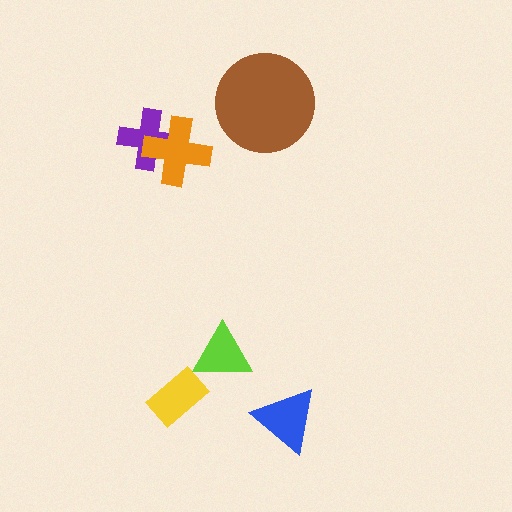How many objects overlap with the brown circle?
0 objects overlap with the brown circle.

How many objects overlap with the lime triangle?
0 objects overlap with the lime triangle.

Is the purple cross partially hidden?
Yes, it is partially covered by another shape.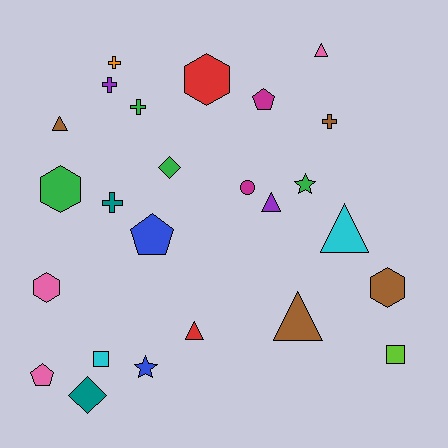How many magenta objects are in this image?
There are 2 magenta objects.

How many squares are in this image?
There are 2 squares.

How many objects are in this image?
There are 25 objects.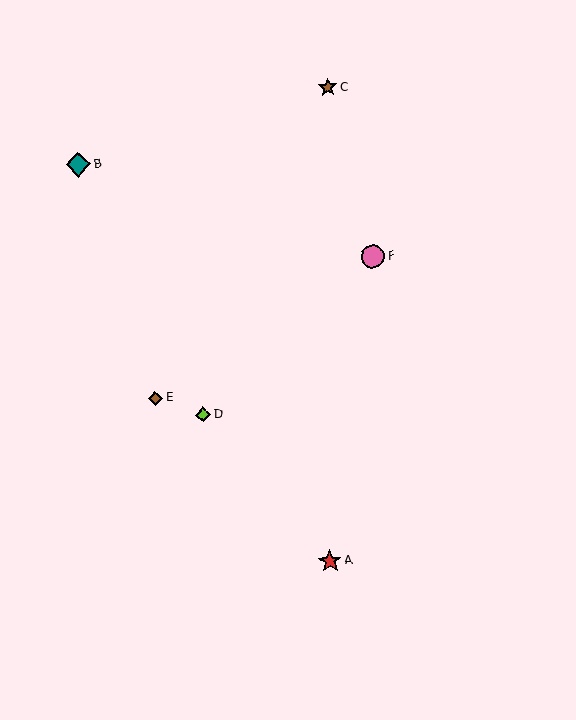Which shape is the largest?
The teal diamond (labeled B) is the largest.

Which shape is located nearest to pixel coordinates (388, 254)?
The pink circle (labeled F) at (373, 257) is nearest to that location.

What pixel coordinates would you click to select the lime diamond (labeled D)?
Click at (203, 415) to select the lime diamond D.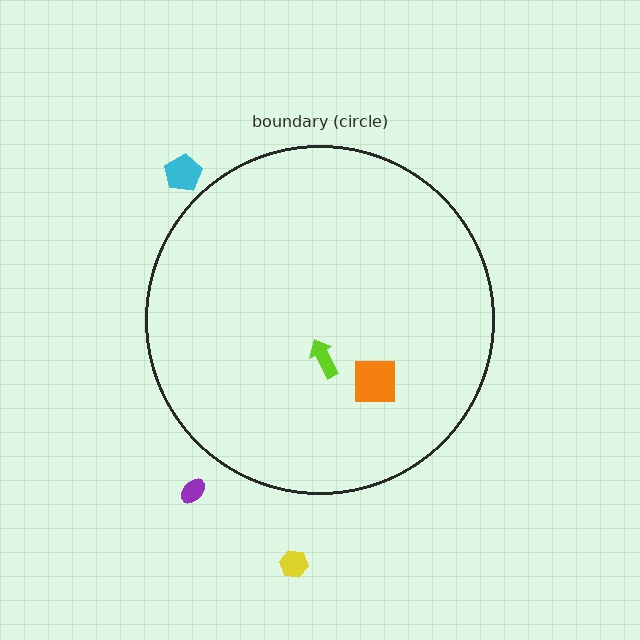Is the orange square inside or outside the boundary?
Inside.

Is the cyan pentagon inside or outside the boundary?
Outside.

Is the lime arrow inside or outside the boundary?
Inside.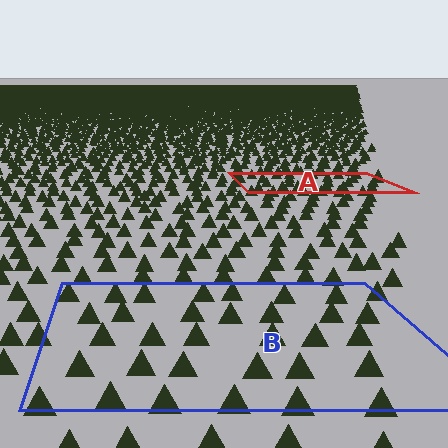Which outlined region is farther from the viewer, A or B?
Region A is farther from the viewer — the texture elements inside it appear smaller and more densely packed.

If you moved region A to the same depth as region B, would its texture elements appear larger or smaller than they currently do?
They would appear larger. At a closer depth, the same texture elements are projected at a bigger on-screen size.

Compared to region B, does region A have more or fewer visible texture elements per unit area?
Region A has more texture elements per unit area — they are packed more densely because it is farther away.